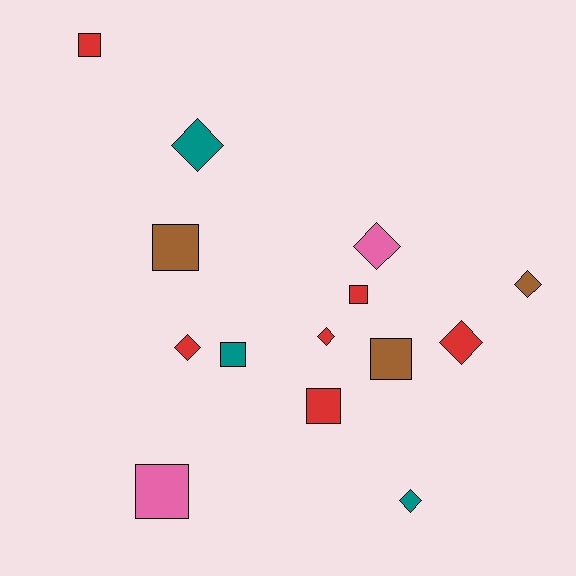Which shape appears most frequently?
Square, with 7 objects.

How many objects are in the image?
There are 14 objects.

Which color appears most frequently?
Red, with 6 objects.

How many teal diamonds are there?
There are 2 teal diamonds.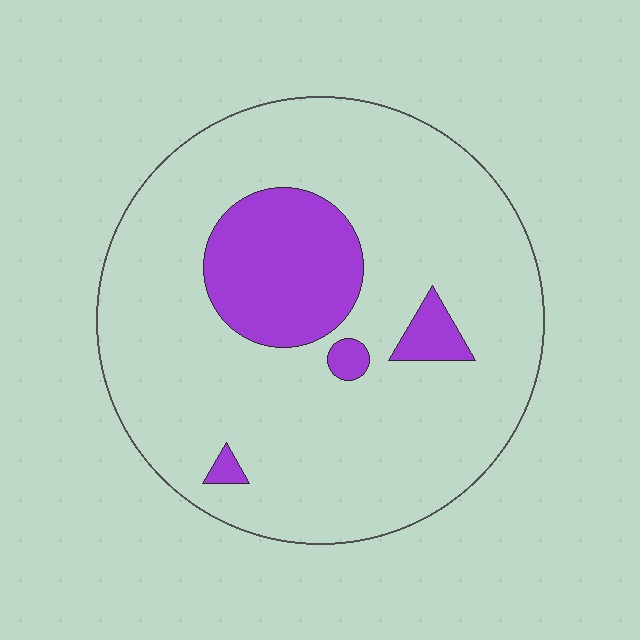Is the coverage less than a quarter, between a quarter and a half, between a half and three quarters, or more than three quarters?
Less than a quarter.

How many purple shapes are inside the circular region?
4.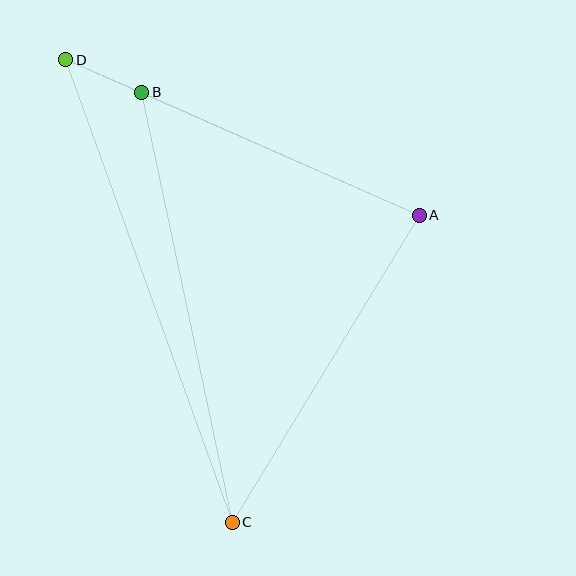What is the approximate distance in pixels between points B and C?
The distance between B and C is approximately 440 pixels.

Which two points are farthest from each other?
Points C and D are farthest from each other.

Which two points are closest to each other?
Points B and D are closest to each other.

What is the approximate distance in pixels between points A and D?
The distance between A and D is approximately 386 pixels.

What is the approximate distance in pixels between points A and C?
The distance between A and C is approximately 360 pixels.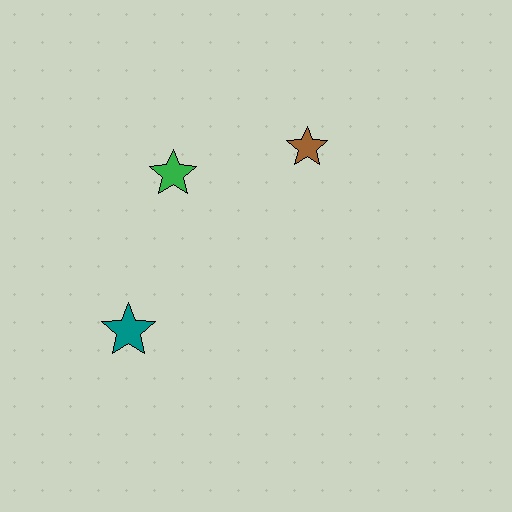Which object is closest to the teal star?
The green star is closest to the teal star.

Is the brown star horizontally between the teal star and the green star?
No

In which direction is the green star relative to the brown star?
The green star is to the left of the brown star.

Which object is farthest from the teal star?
The brown star is farthest from the teal star.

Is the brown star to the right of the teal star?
Yes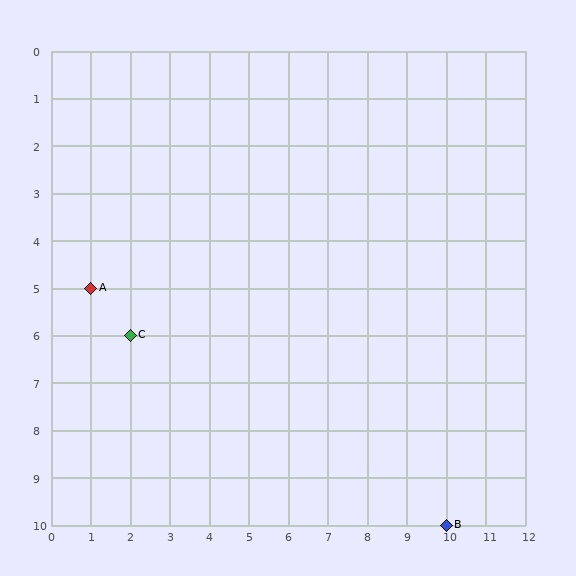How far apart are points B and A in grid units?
Points B and A are 9 columns and 5 rows apart (about 10.3 grid units diagonally).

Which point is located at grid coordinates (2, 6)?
Point C is at (2, 6).